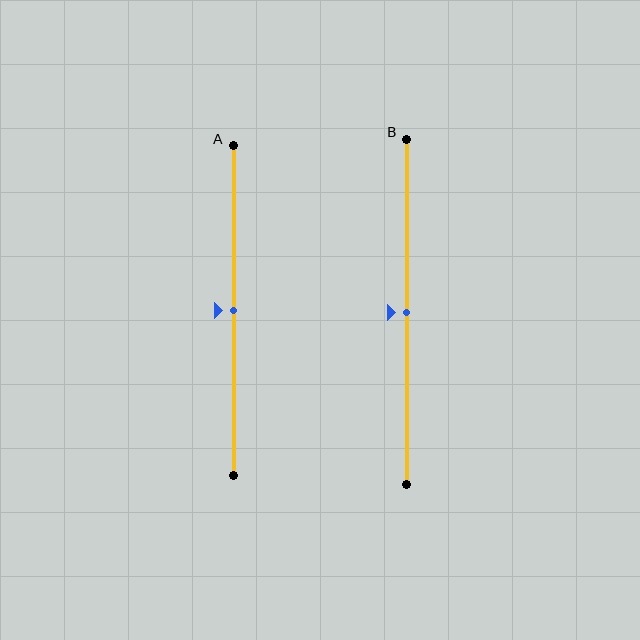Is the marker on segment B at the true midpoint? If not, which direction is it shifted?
Yes, the marker on segment B is at the true midpoint.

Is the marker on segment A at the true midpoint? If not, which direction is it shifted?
Yes, the marker on segment A is at the true midpoint.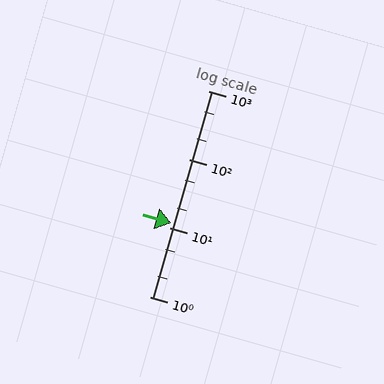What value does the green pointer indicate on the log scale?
The pointer indicates approximately 12.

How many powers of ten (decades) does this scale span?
The scale spans 3 decades, from 1 to 1000.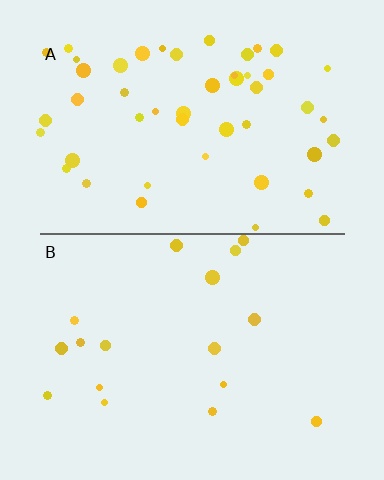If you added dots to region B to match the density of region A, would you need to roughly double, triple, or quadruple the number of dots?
Approximately triple.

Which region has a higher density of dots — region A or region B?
A (the top).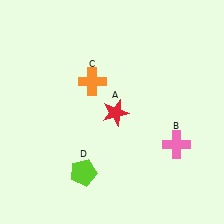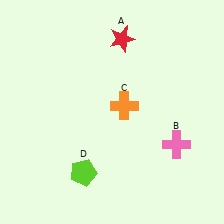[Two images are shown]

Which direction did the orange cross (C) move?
The orange cross (C) moved right.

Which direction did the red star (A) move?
The red star (A) moved up.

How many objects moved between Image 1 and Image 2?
2 objects moved between the two images.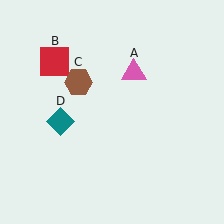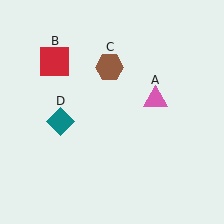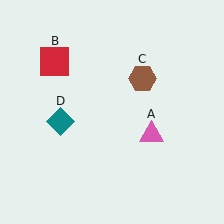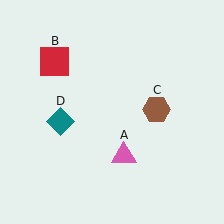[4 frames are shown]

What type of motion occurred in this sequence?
The pink triangle (object A), brown hexagon (object C) rotated clockwise around the center of the scene.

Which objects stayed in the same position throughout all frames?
Red square (object B) and teal diamond (object D) remained stationary.